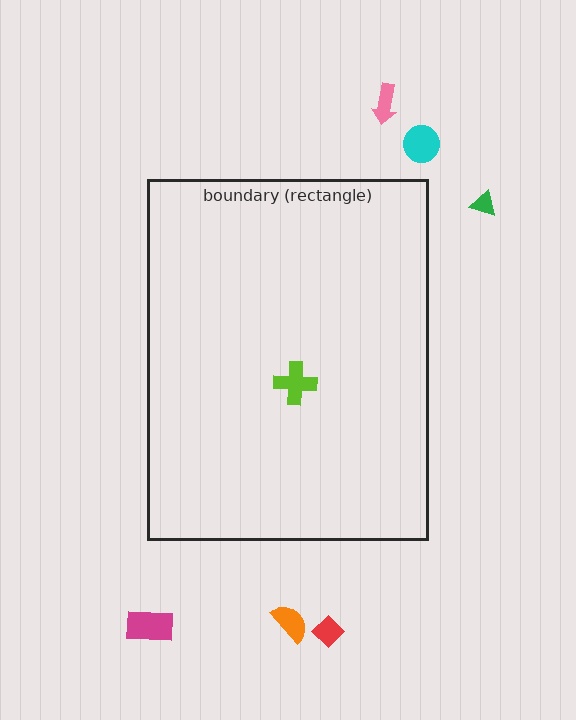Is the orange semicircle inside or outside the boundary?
Outside.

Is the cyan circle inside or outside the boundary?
Outside.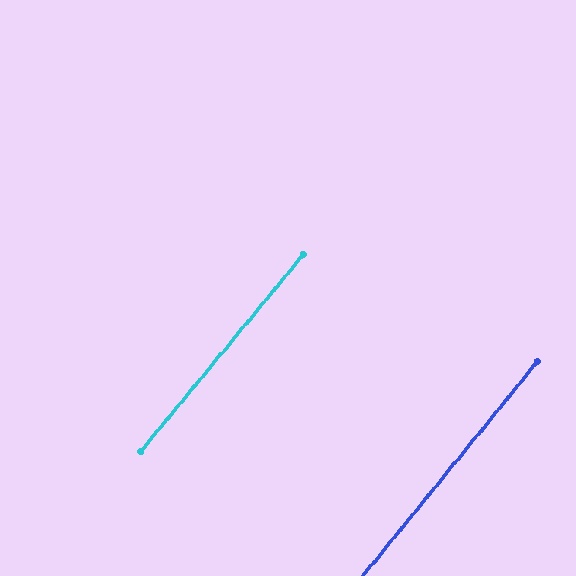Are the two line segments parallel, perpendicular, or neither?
Parallel — their directions differ by only 0.5°.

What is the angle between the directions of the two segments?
Approximately 1 degree.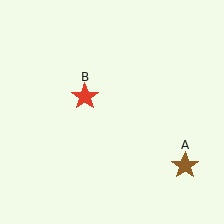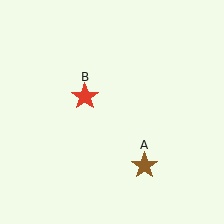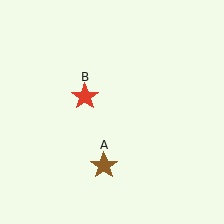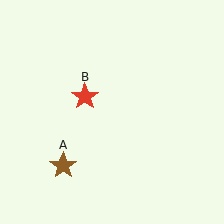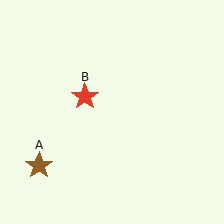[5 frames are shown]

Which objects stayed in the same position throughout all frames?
Red star (object B) remained stationary.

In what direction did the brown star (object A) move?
The brown star (object A) moved left.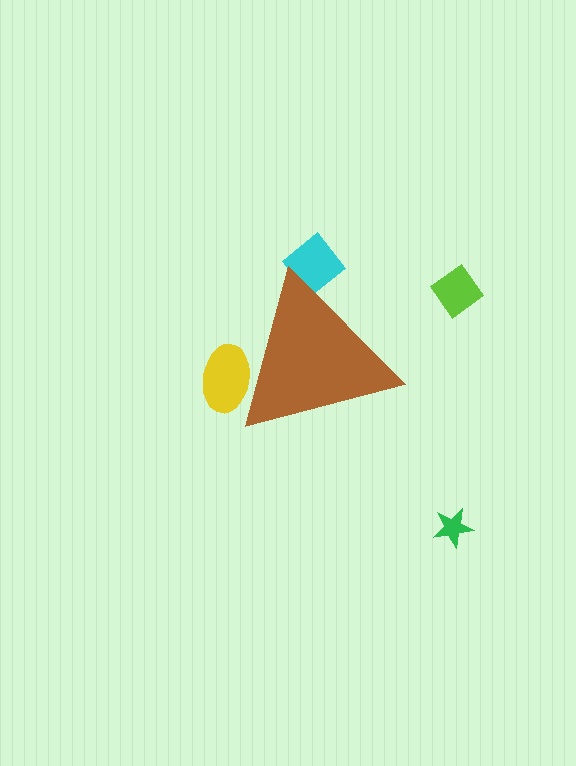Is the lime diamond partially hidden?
No, the lime diamond is fully visible.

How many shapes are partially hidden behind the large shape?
2 shapes are partially hidden.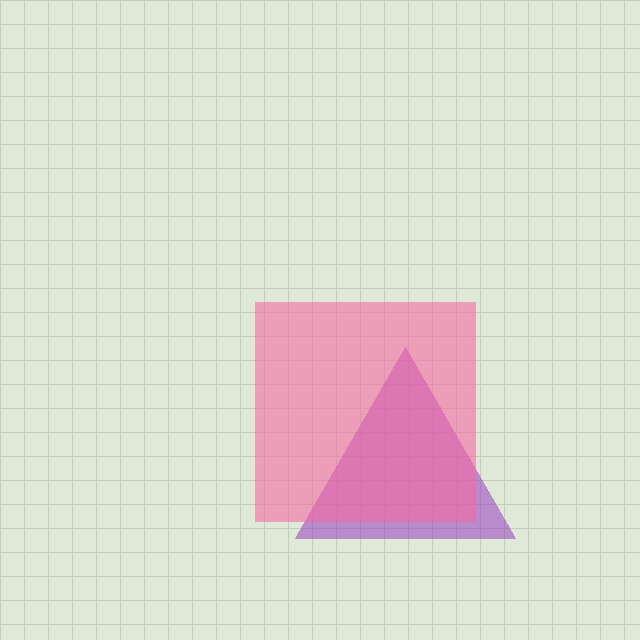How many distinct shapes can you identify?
There are 2 distinct shapes: a purple triangle, a pink square.